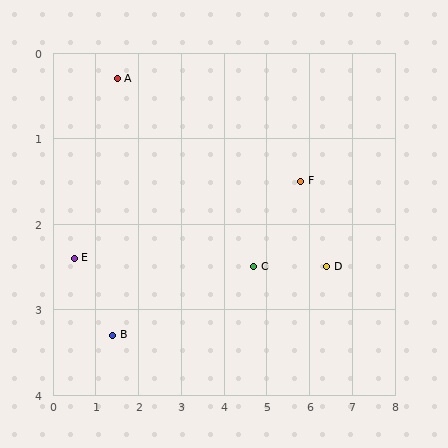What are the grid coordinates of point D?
Point D is at approximately (6.4, 2.5).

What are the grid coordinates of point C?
Point C is at approximately (4.7, 2.5).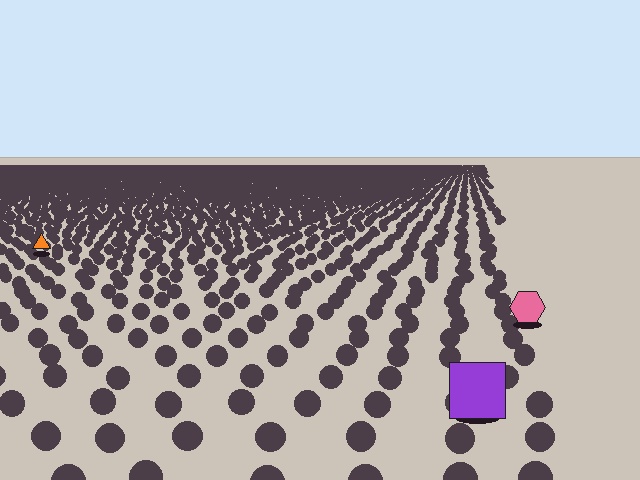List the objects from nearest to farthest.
From nearest to farthest: the purple square, the pink hexagon, the orange triangle.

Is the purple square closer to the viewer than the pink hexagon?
Yes. The purple square is closer — you can tell from the texture gradient: the ground texture is coarser near it.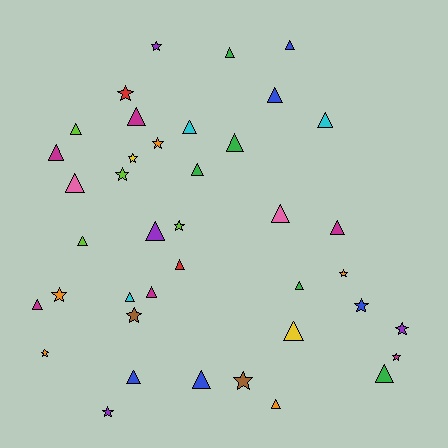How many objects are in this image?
There are 40 objects.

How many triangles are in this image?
There are 25 triangles.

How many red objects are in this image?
There are 2 red objects.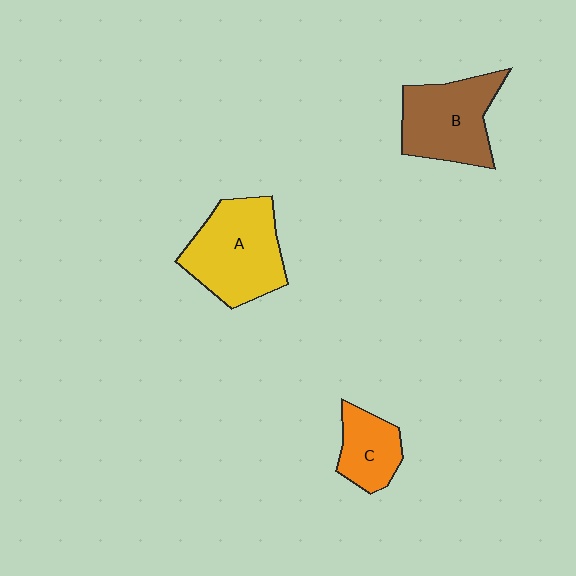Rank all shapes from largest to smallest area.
From largest to smallest: A (yellow), B (brown), C (orange).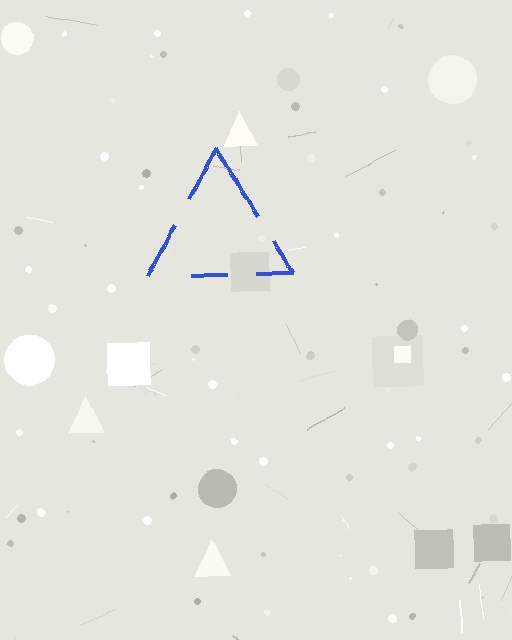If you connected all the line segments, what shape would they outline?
They would outline a triangle.